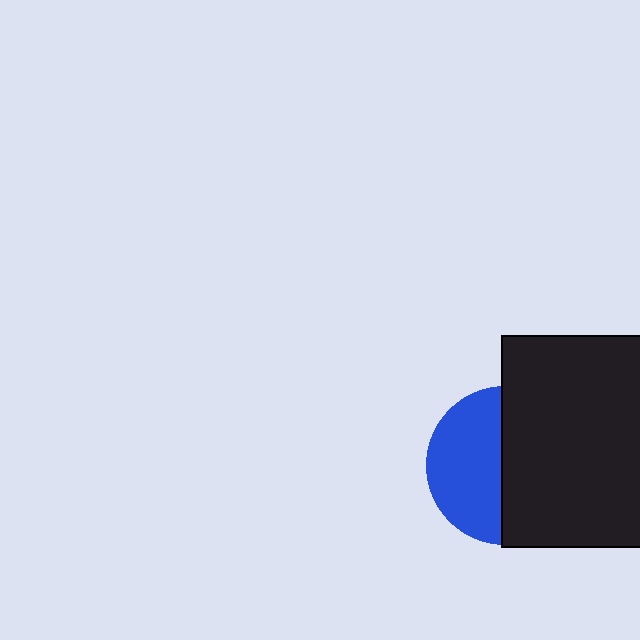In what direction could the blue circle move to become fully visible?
The blue circle could move left. That would shift it out from behind the black rectangle entirely.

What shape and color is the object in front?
The object in front is a black rectangle.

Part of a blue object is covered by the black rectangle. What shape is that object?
It is a circle.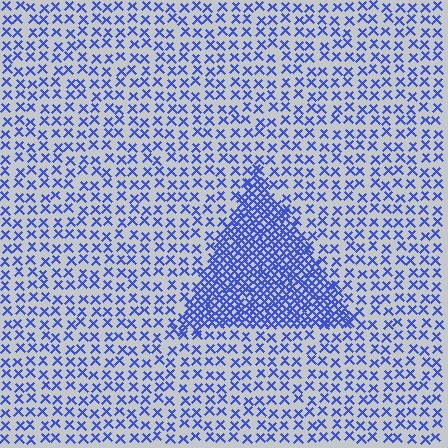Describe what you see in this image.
The image contains small blue elements arranged at two different densities. A triangle-shaped region is visible where the elements are more densely packed than the surrounding area.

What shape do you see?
I see a triangle.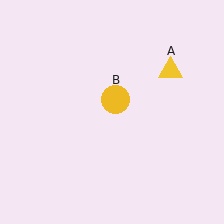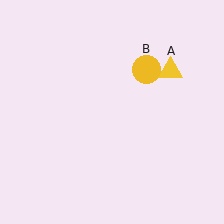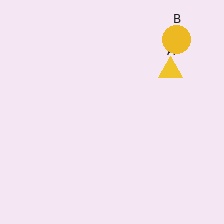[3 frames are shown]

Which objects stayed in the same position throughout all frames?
Yellow triangle (object A) remained stationary.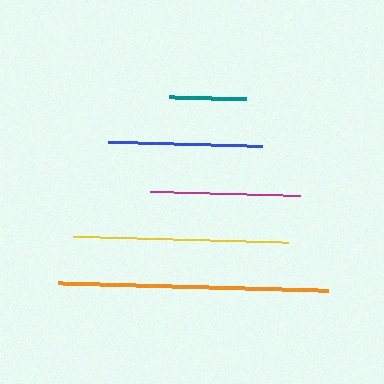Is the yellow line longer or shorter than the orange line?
The orange line is longer than the yellow line.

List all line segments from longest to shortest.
From longest to shortest: orange, yellow, blue, magenta, teal.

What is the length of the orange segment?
The orange segment is approximately 270 pixels long.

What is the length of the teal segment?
The teal segment is approximately 77 pixels long.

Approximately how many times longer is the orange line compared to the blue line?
The orange line is approximately 1.8 times the length of the blue line.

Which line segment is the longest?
The orange line is the longest at approximately 270 pixels.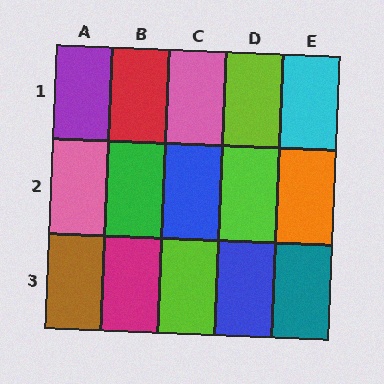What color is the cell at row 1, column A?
Purple.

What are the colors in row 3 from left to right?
Brown, magenta, lime, blue, teal.